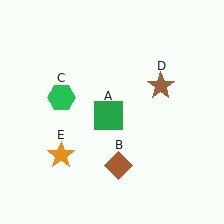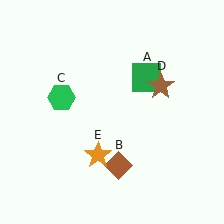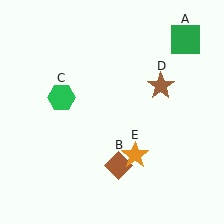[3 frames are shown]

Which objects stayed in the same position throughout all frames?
Brown diamond (object B) and green hexagon (object C) and brown star (object D) remained stationary.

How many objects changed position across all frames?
2 objects changed position: green square (object A), orange star (object E).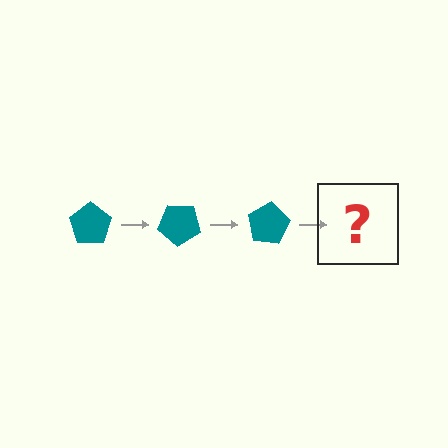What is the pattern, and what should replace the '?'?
The pattern is that the pentagon rotates 40 degrees each step. The '?' should be a teal pentagon rotated 120 degrees.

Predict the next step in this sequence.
The next step is a teal pentagon rotated 120 degrees.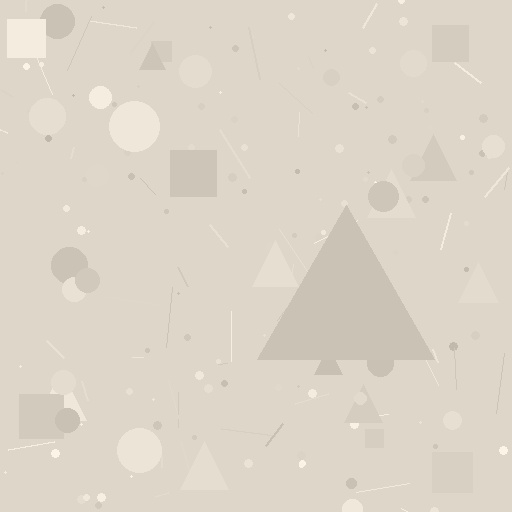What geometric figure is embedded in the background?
A triangle is embedded in the background.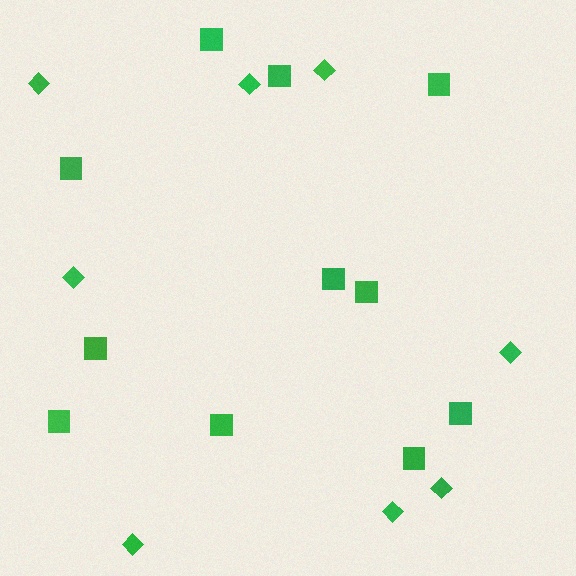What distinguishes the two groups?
There are 2 groups: one group of squares (11) and one group of diamonds (8).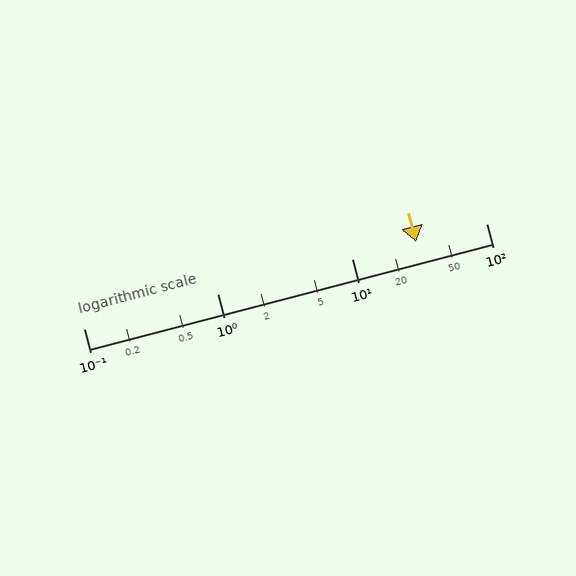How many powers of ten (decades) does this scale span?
The scale spans 3 decades, from 0.1 to 100.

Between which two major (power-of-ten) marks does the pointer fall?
The pointer is between 10 and 100.